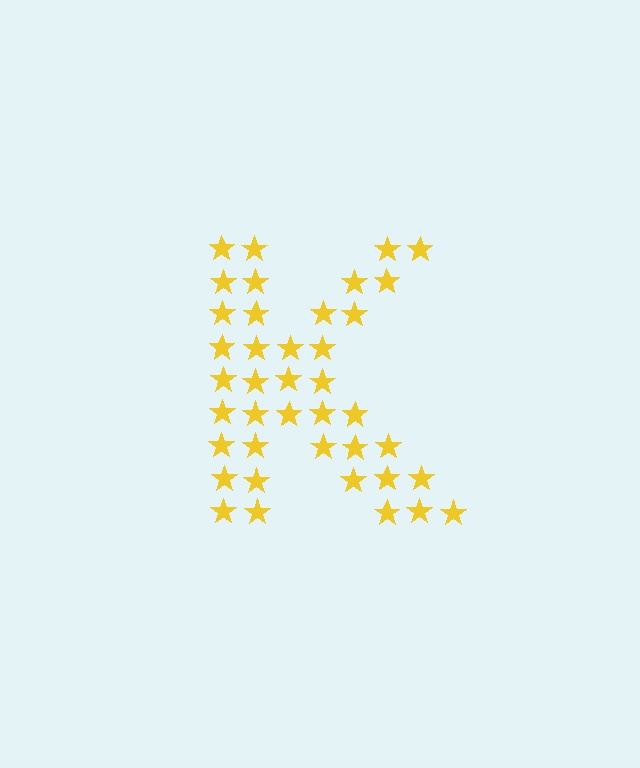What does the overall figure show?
The overall figure shows the letter K.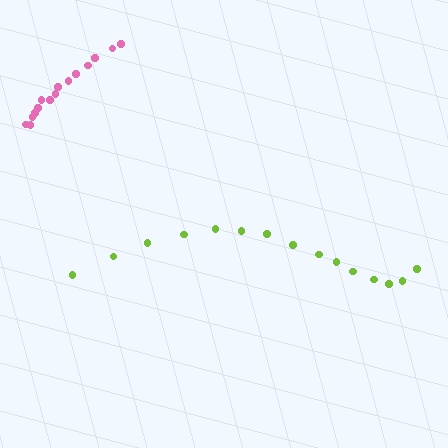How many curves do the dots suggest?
There are 2 distinct paths.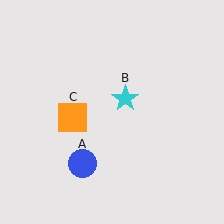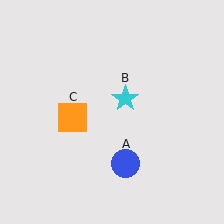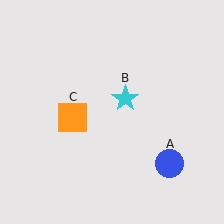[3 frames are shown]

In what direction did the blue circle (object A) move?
The blue circle (object A) moved right.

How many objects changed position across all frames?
1 object changed position: blue circle (object A).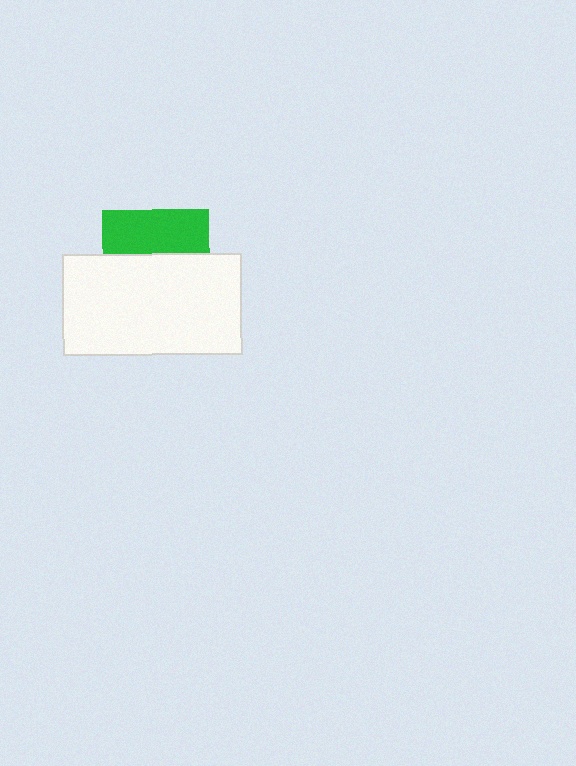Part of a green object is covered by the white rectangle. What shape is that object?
It is a square.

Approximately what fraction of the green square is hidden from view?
Roughly 59% of the green square is hidden behind the white rectangle.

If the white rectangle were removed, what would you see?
You would see the complete green square.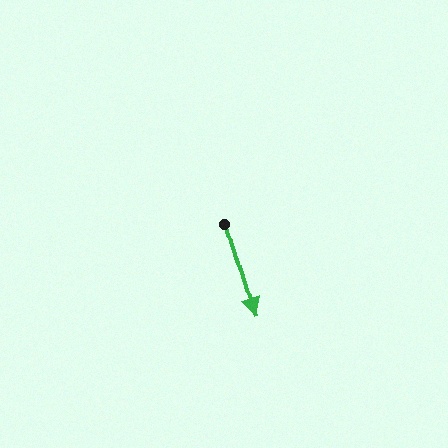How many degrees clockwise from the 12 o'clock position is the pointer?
Approximately 163 degrees.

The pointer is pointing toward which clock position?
Roughly 5 o'clock.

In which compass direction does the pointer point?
South.